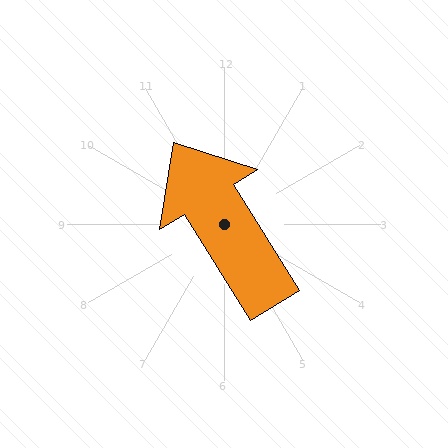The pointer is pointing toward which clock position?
Roughly 11 o'clock.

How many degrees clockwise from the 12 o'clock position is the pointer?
Approximately 328 degrees.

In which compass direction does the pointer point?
Northwest.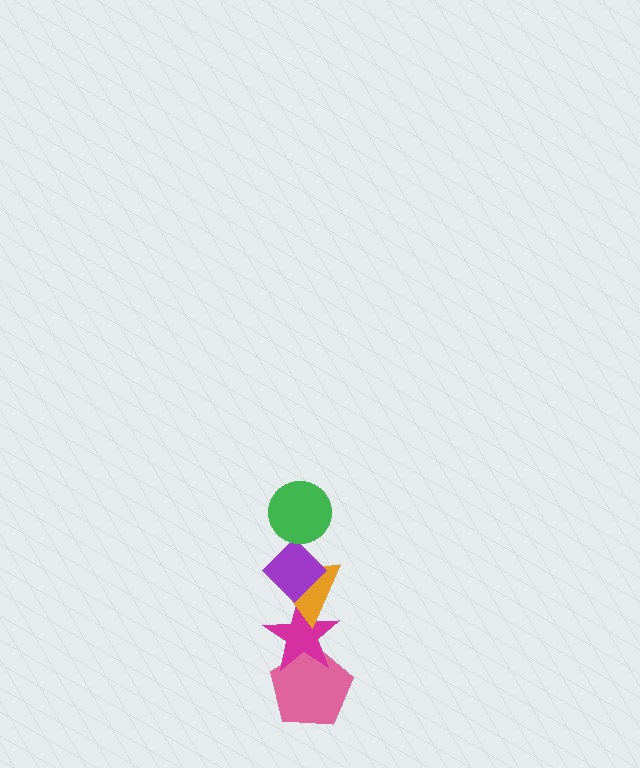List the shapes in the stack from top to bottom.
From top to bottom: the green circle, the purple diamond, the orange triangle, the magenta star, the pink pentagon.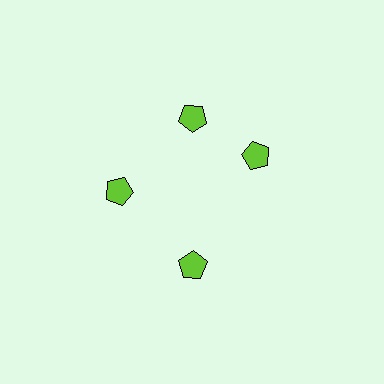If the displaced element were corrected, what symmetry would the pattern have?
It would have 4-fold rotational symmetry — the pattern would map onto itself every 90 degrees.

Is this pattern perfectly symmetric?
No. The 4 lime pentagons are arranged in a ring, but one element near the 3 o'clock position is rotated out of alignment along the ring, breaking the 4-fold rotational symmetry.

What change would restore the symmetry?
The symmetry would be restored by rotating it back into even spacing with its neighbors so that all 4 pentagons sit at equal angles and equal distance from the center.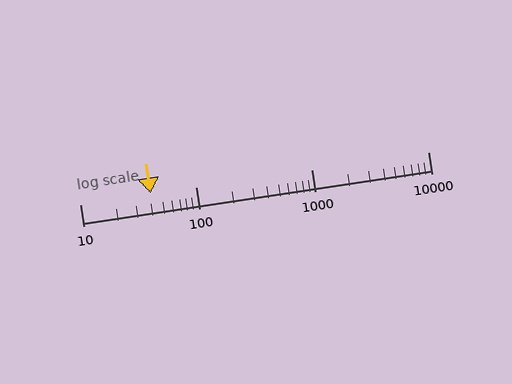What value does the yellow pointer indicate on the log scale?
The pointer indicates approximately 41.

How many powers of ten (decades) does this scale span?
The scale spans 3 decades, from 10 to 10000.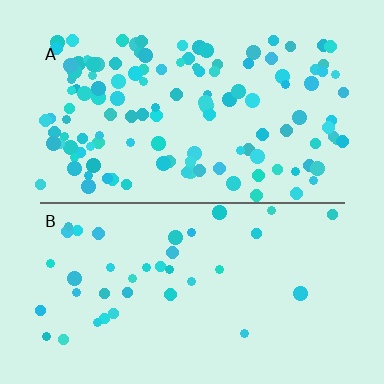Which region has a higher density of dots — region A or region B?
A (the top).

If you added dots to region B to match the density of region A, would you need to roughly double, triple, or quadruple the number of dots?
Approximately triple.